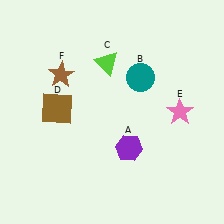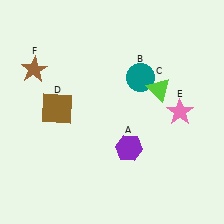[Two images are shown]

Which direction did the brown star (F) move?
The brown star (F) moved left.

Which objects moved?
The objects that moved are: the lime triangle (C), the brown star (F).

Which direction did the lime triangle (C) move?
The lime triangle (C) moved right.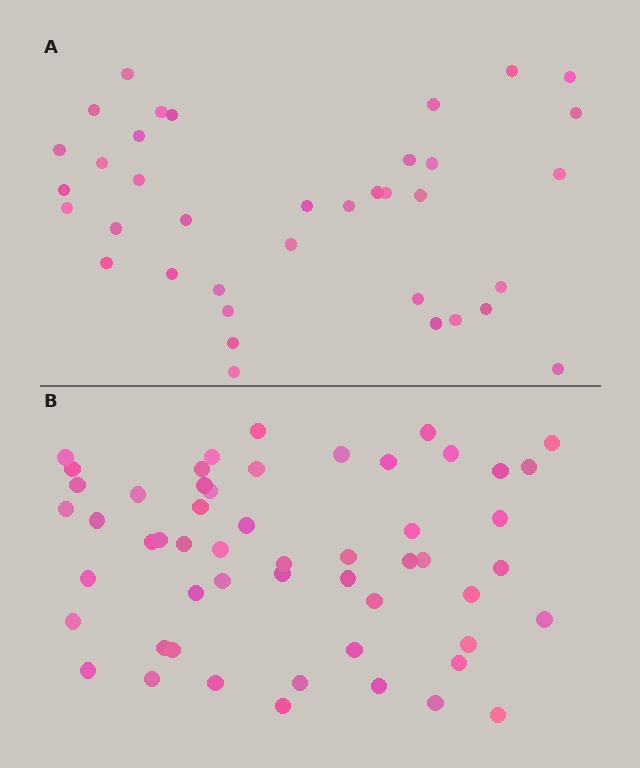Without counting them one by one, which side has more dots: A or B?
Region B (the bottom region) has more dots.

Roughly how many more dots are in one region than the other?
Region B has approximately 15 more dots than region A.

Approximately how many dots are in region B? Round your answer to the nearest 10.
About 50 dots. (The exact count is 54, which rounds to 50.)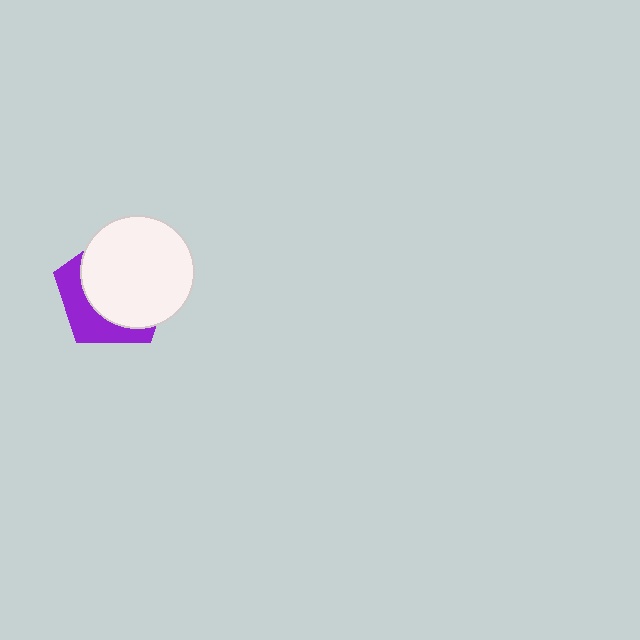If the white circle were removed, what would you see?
You would see the complete purple pentagon.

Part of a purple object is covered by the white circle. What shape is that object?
It is a pentagon.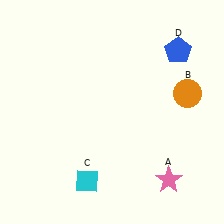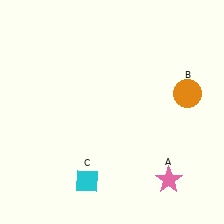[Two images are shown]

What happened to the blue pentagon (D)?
The blue pentagon (D) was removed in Image 2. It was in the top-right area of Image 1.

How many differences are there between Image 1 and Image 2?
There is 1 difference between the two images.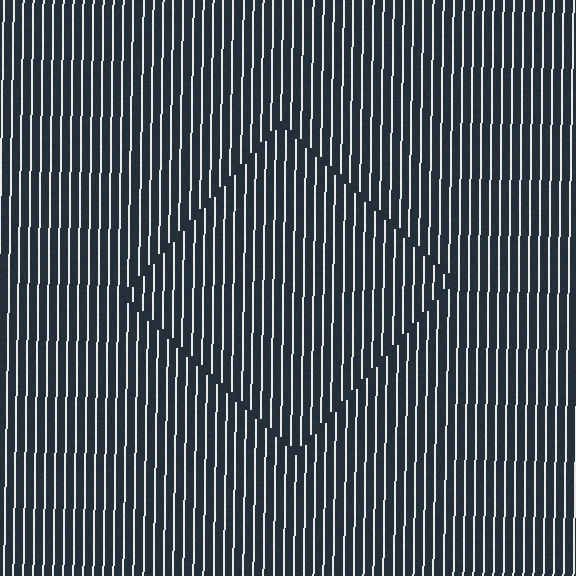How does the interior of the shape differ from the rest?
The interior of the shape contains the same grating, shifted by half a period — the contour is defined by the phase discontinuity where line-ends from the inner and outer gratings abut.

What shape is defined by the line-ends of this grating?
An illusory square. The interior of the shape contains the same grating, shifted by half a period — the contour is defined by the phase discontinuity where line-ends from the inner and outer gratings abut.